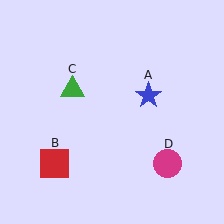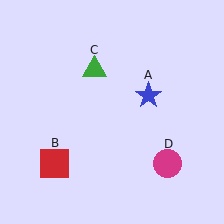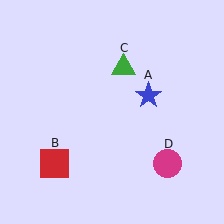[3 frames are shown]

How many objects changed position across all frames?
1 object changed position: green triangle (object C).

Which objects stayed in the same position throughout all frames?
Blue star (object A) and red square (object B) and magenta circle (object D) remained stationary.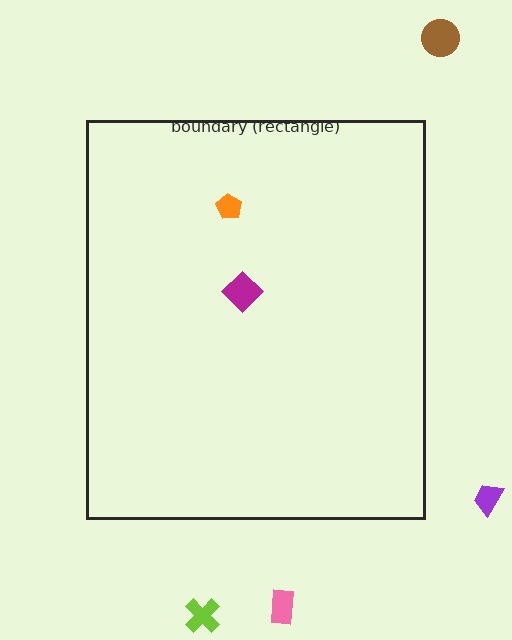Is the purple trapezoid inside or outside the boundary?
Outside.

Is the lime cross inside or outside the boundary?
Outside.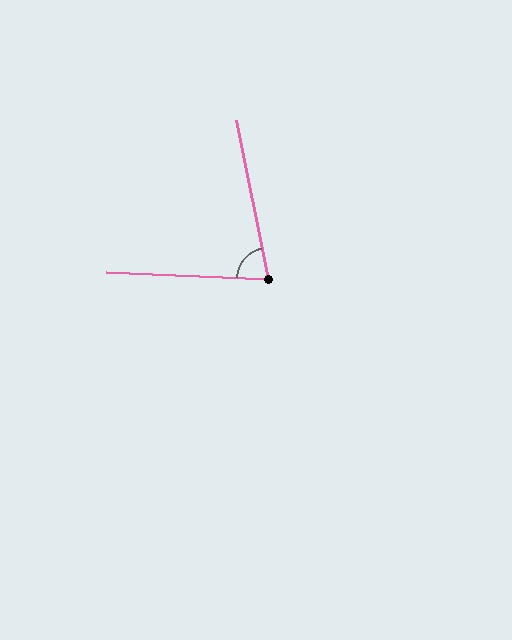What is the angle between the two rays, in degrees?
Approximately 76 degrees.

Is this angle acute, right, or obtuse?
It is acute.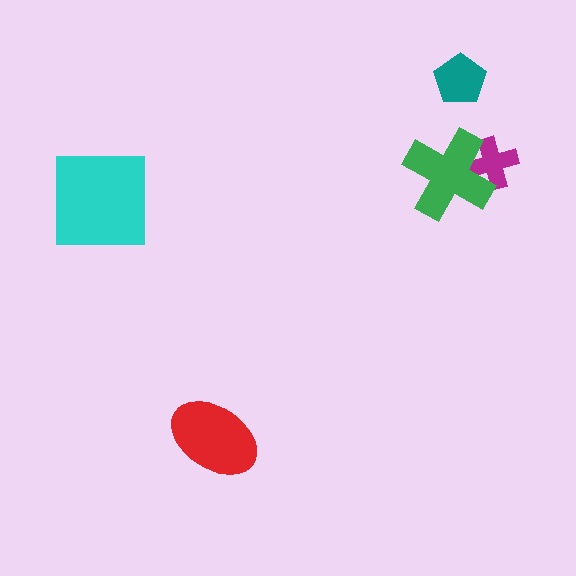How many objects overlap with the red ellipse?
0 objects overlap with the red ellipse.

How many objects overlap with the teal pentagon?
0 objects overlap with the teal pentagon.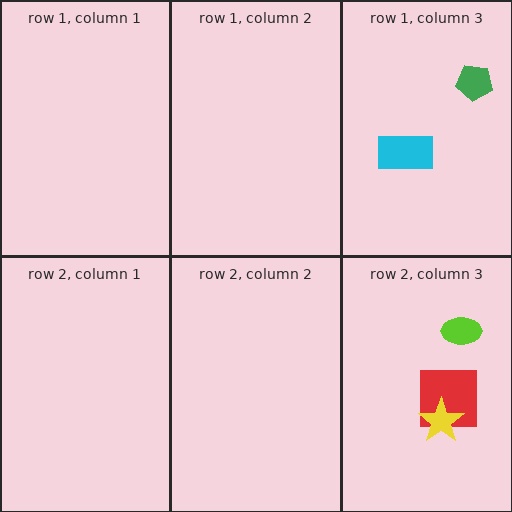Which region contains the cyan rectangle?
The row 1, column 3 region.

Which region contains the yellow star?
The row 2, column 3 region.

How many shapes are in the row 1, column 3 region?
2.